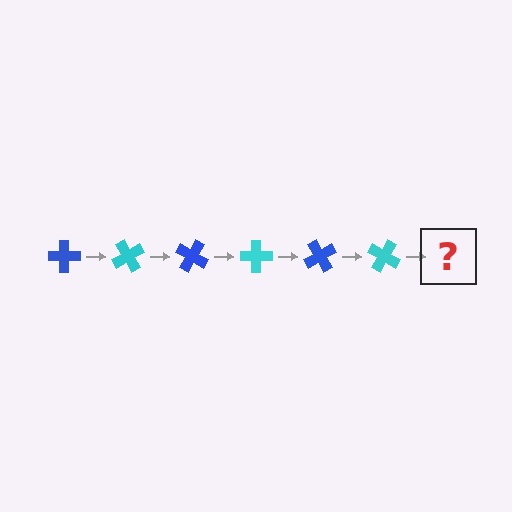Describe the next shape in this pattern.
It should be a blue cross, rotated 360 degrees from the start.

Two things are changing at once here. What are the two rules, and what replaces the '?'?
The two rules are that it rotates 60 degrees each step and the color cycles through blue and cyan. The '?' should be a blue cross, rotated 360 degrees from the start.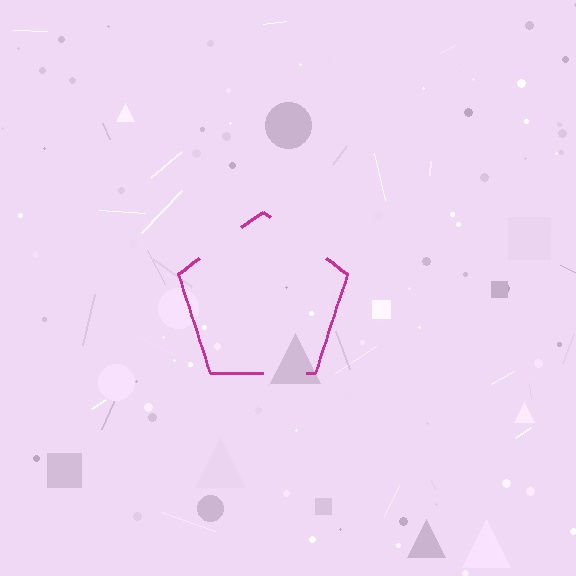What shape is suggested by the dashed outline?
The dashed outline suggests a pentagon.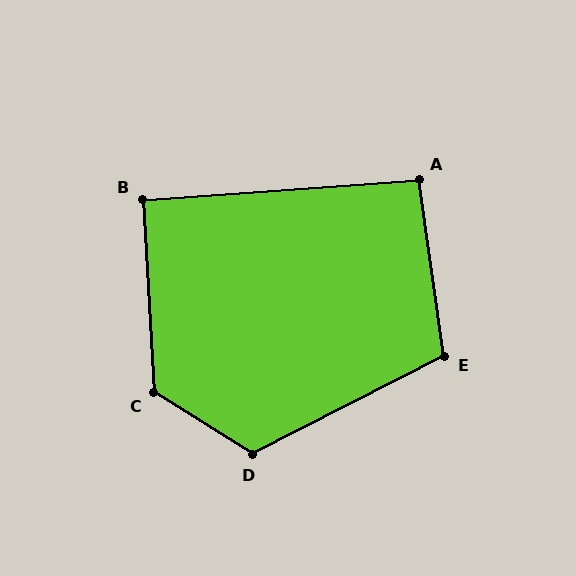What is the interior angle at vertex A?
Approximately 94 degrees (approximately right).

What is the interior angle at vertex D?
Approximately 121 degrees (obtuse).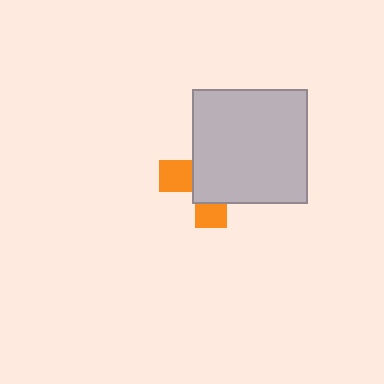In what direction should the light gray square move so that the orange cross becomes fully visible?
The light gray square should move toward the upper-right. That is the shortest direction to clear the overlap and leave the orange cross fully visible.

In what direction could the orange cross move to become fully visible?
The orange cross could move toward the lower-left. That would shift it out from behind the light gray square entirely.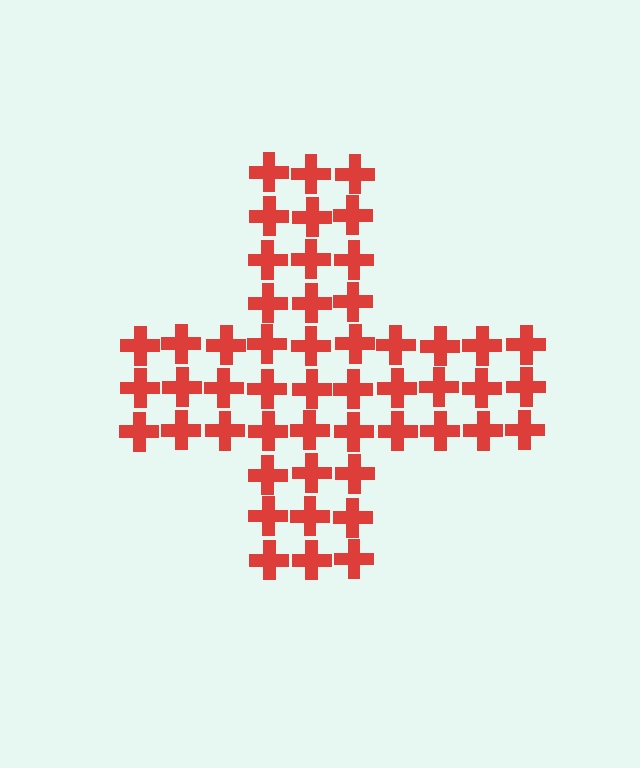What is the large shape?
The large shape is a cross.